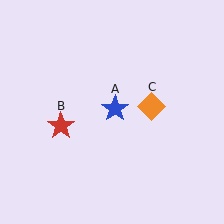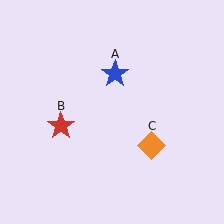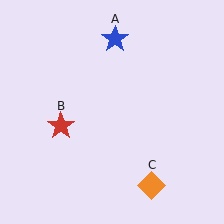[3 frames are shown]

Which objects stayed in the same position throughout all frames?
Red star (object B) remained stationary.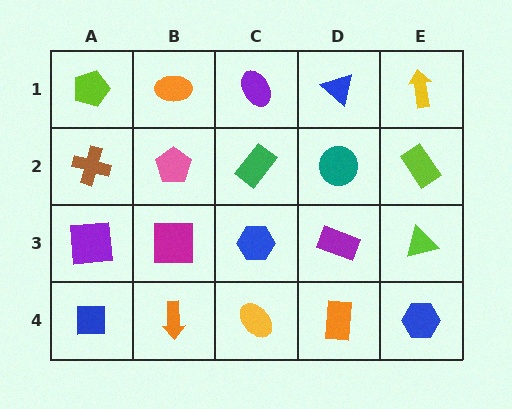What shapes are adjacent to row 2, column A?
A lime pentagon (row 1, column A), a purple square (row 3, column A), a pink pentagon (row 2, column B).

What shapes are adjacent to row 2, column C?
A purple ellipse (row 1, column C), a blue hexagon (row 3, column C), a pink pentagon (row 2, column B), a teal circle (row 2, column D).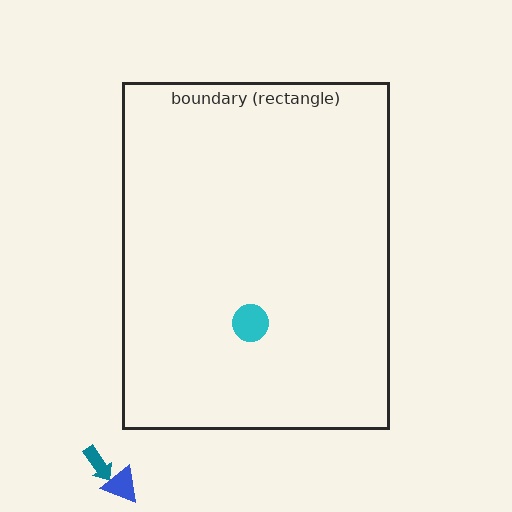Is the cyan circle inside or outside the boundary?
Inside.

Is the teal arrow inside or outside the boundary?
Outside.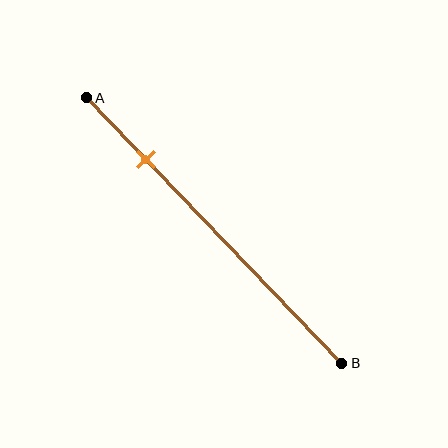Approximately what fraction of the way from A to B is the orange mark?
The orange mark is approximately 25% of the way from A to B.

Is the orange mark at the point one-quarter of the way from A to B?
Yes, the mark is approximately at the one-quarter point.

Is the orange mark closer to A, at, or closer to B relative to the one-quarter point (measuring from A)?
The orange mark is approximately at the one-quarter point of segment AB.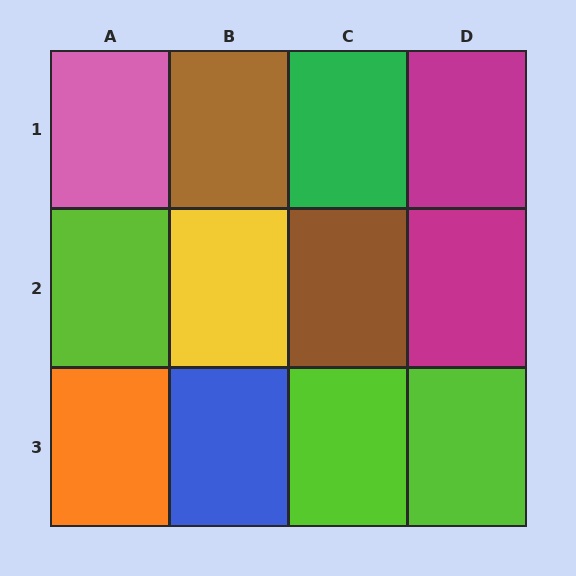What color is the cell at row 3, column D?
Lime.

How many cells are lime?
3 cells are lime.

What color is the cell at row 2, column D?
Magenta.